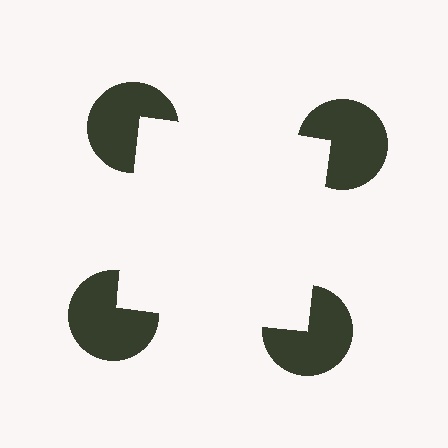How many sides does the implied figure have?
4 sides.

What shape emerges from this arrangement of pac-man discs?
An illusory square — its edges are inferred from the aligned wedge cuts in the pac-man discs, not physically drawn.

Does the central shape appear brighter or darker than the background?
It typically appears slightly brighter than the background, even though no actual brightness change is drawn.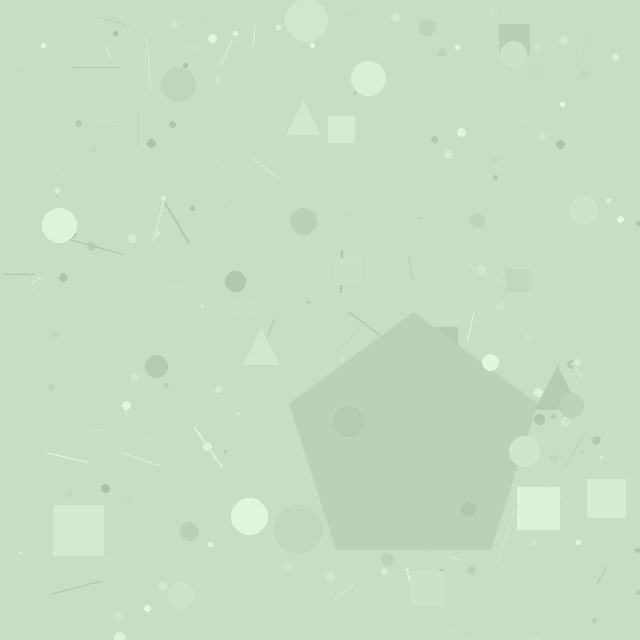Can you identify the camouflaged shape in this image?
The camouflaged shape is a pentagon.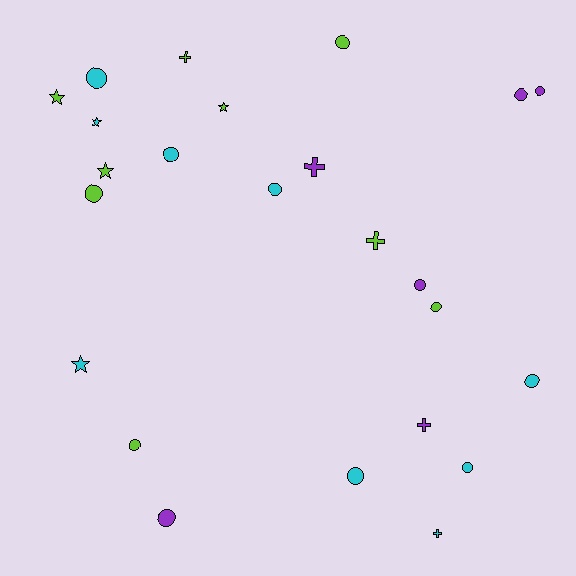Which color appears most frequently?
Cyan, with 9 objects.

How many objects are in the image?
There are 24 objects.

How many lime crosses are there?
There are 2 lime crosses.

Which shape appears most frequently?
Circle, with 14 objects.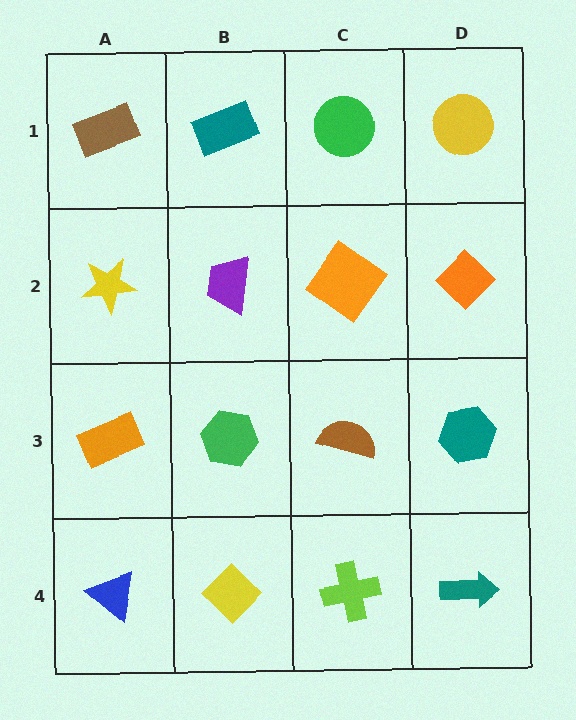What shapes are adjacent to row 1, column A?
A yellow star (row 2, column A), a teal rectangle (row 1, column B).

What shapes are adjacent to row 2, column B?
A teal rectangle (row 1, column B), a green hexagon (row 3, column B), a yellow star (row 2, column A), an orange diamond (row 2, column C).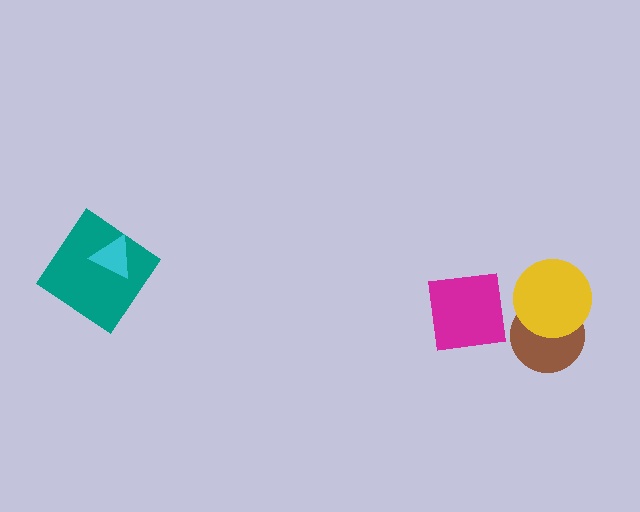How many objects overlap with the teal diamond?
1 object overlaps with the teal diamond.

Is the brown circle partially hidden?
Yes, it is partially covered by another shape.